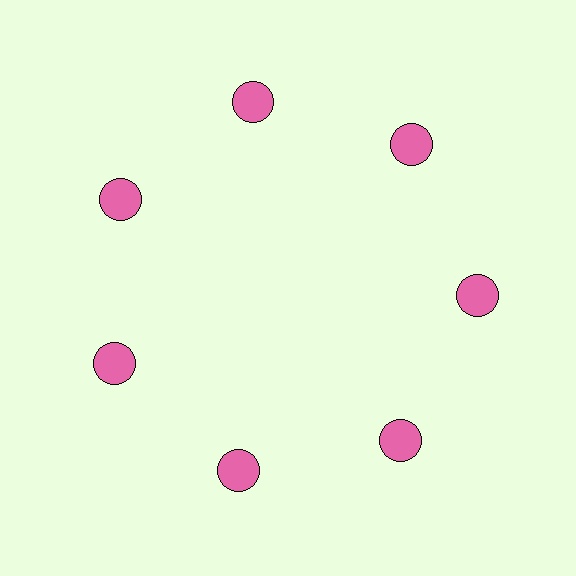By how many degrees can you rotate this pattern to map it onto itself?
The pattern maps onto itself every 51 degrees of rotation.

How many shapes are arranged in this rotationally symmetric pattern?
There are 7 shapes, arranged in 7 groups of 1.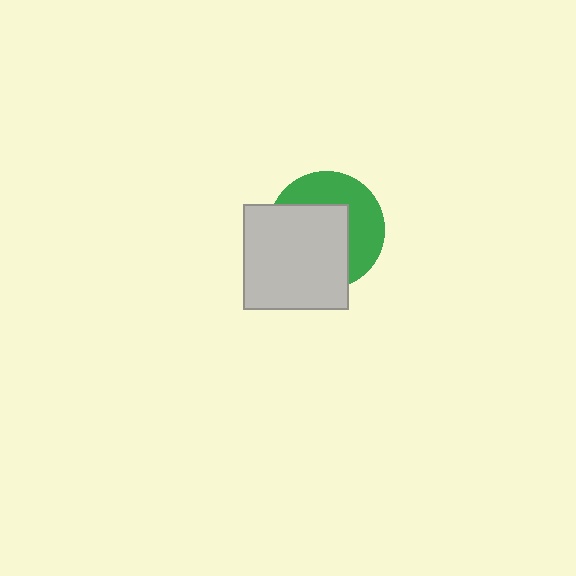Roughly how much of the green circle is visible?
A small part of it is visible (roughly 43%).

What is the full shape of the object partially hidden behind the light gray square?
The partially hidden object is a green circle.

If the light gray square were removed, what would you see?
You would see the complete green circle.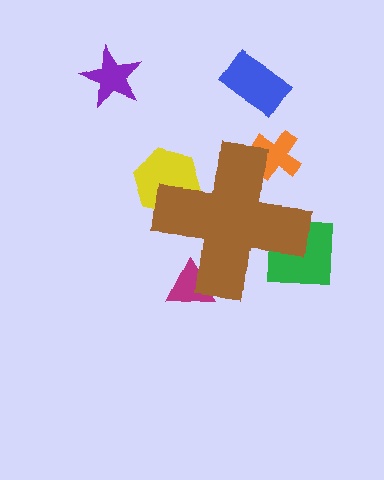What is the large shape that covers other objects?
A brown cross.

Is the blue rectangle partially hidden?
No, the blue rectangle is fully visible.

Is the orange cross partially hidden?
Yes, the orange cross is partially hidden behind the brown cross.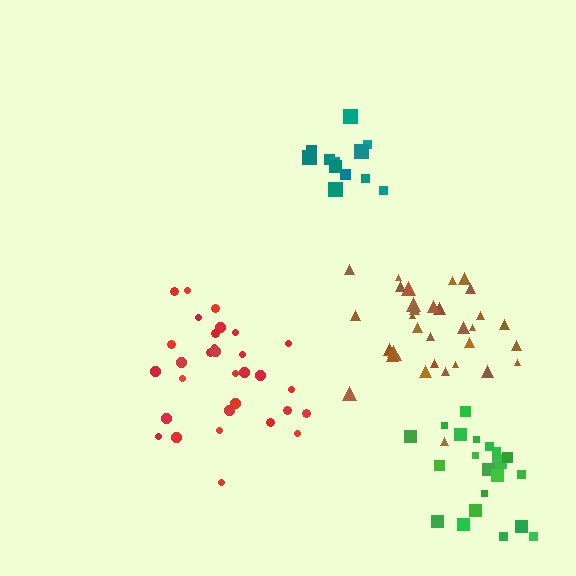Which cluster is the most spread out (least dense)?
Green.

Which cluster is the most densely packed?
Brown.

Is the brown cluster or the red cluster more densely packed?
Brown.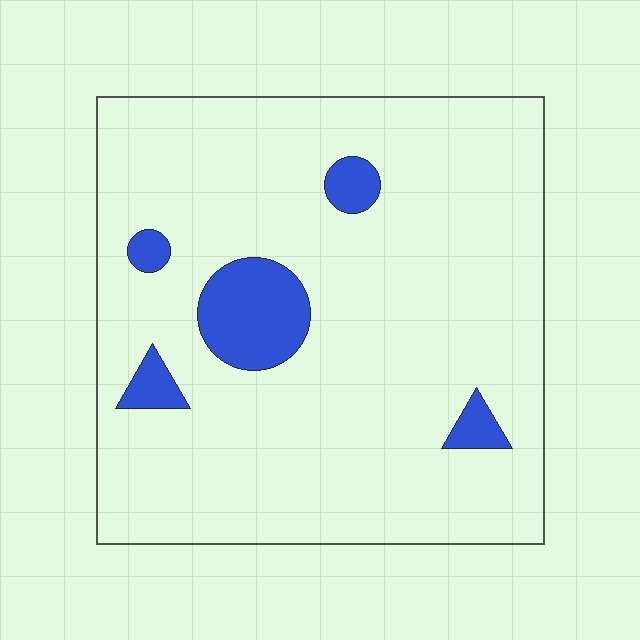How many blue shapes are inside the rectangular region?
5.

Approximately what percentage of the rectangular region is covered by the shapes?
Approximately 10%.